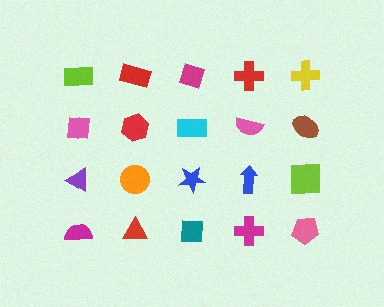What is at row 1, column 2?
A red rectangle.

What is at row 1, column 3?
A magenta diamond.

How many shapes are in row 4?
5 shapes.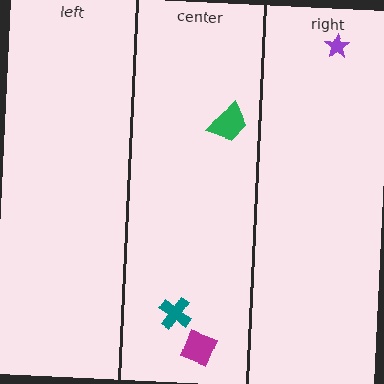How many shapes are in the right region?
1.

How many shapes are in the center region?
3.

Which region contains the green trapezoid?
The center region.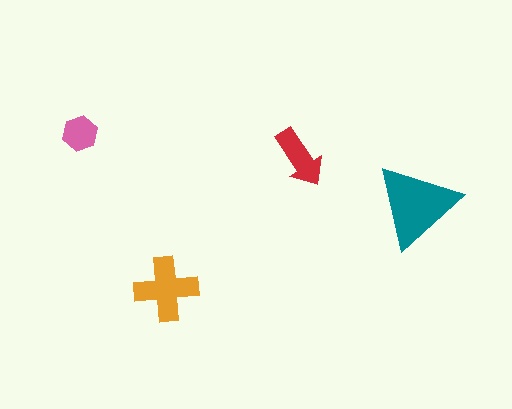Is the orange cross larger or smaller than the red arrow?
Larger.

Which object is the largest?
The teal triangle.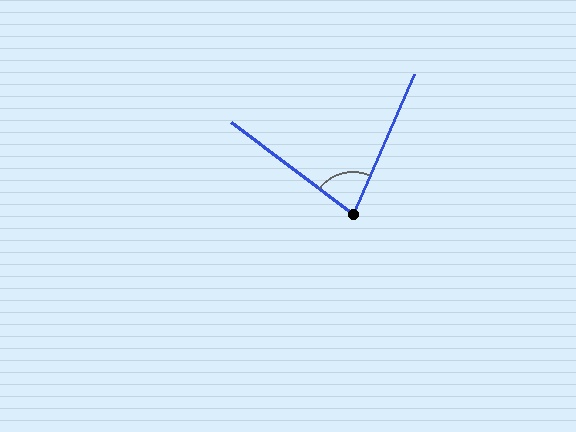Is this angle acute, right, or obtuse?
It is acute.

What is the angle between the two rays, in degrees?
Approximately 77 degrees.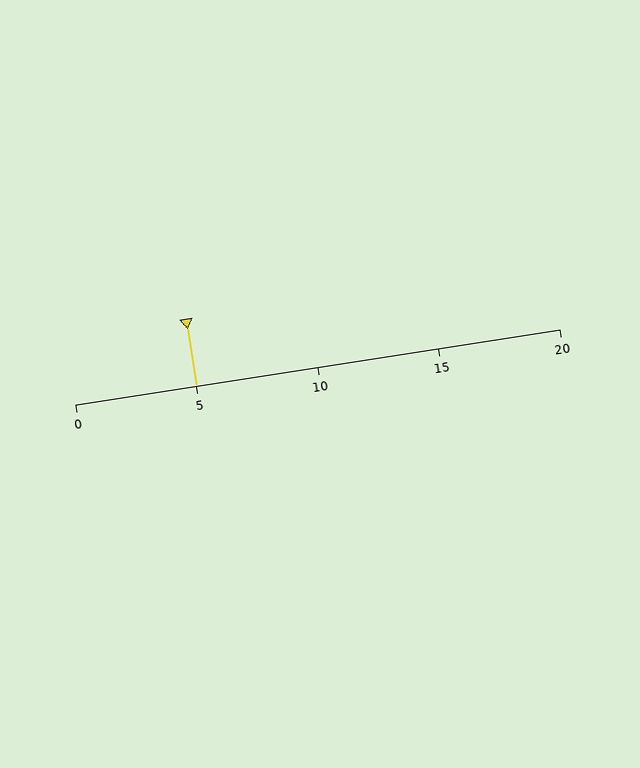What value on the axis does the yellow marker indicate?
The marker indicates approximately 5.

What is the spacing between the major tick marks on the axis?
The major ticks are spaced 5 apart.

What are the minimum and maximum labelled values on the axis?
The axis runs from 0 to 20.